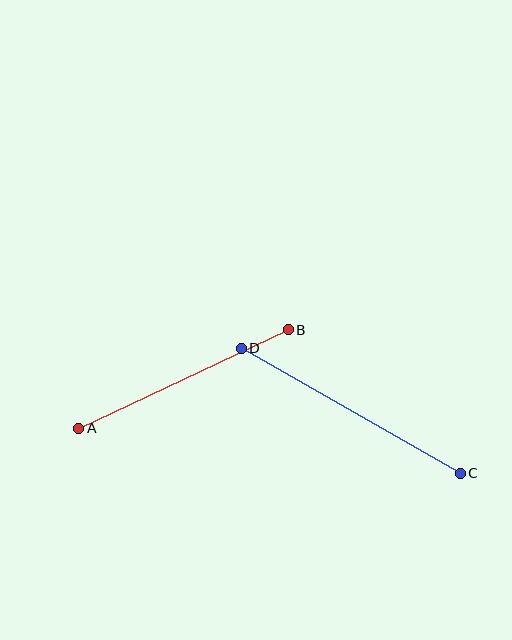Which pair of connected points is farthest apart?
Points C and D are farthest apart.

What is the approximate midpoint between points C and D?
The midpoint is at approximately (351, 411) pixels.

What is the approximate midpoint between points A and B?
The midpoint is at approximately (183, 379) pixels.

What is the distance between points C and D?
The distance is approximately 252 pixels.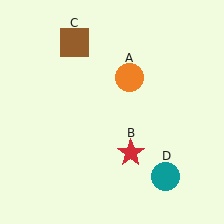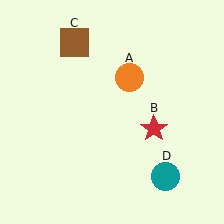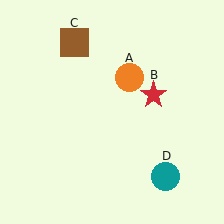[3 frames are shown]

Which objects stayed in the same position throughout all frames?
Orange circle (object A) and brown square (object C) and teal circle (object D) remained stationary.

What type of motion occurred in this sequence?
The red star (object B) rotated counterclockwise around the center of the scene.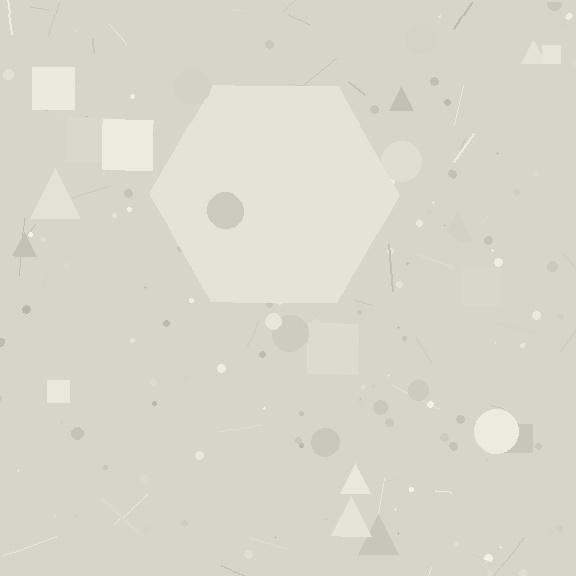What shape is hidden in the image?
A hexagon is hidden in the image.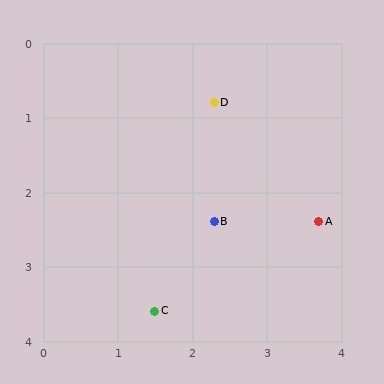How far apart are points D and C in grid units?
Points D and C are about 2.9 grid units apart.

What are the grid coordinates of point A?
Point A is at approximately (3.7, 2.4).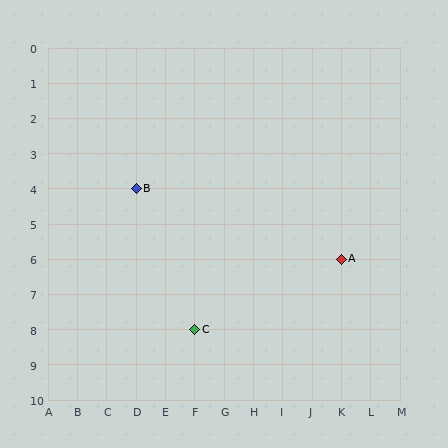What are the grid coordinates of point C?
Point C is at grid coordinates (F, 8).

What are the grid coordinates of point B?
Point B is at grid coordinates (D, 4).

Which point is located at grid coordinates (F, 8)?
Point C is at (F, 8).